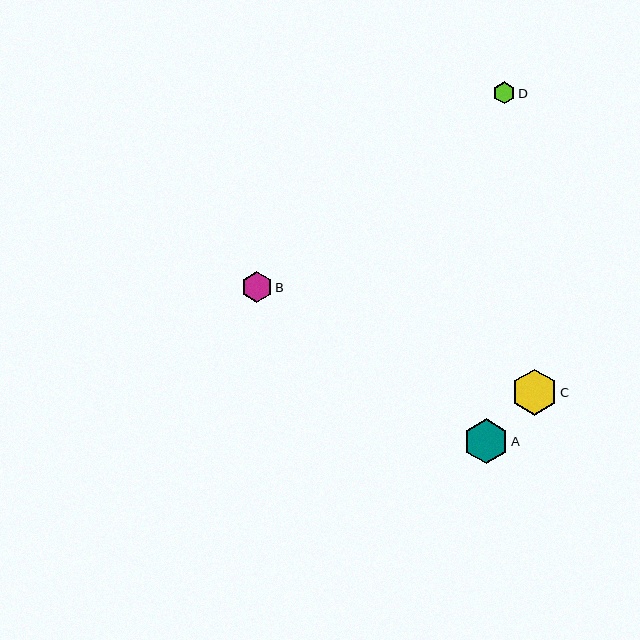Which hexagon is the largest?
Hexagon C is the largest with a size of approximately 46 pixels.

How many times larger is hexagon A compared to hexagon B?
Hexagon A is approximately 1.4 times the size of hexagon B.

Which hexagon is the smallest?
Hexagon D is the smallest with a size of approximately 22 pixels.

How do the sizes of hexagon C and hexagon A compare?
Hexagon C and hexagon A are approximately the same size.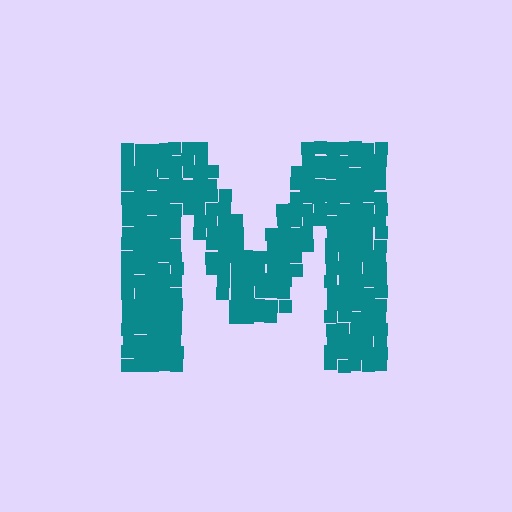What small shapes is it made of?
It is made of small squares.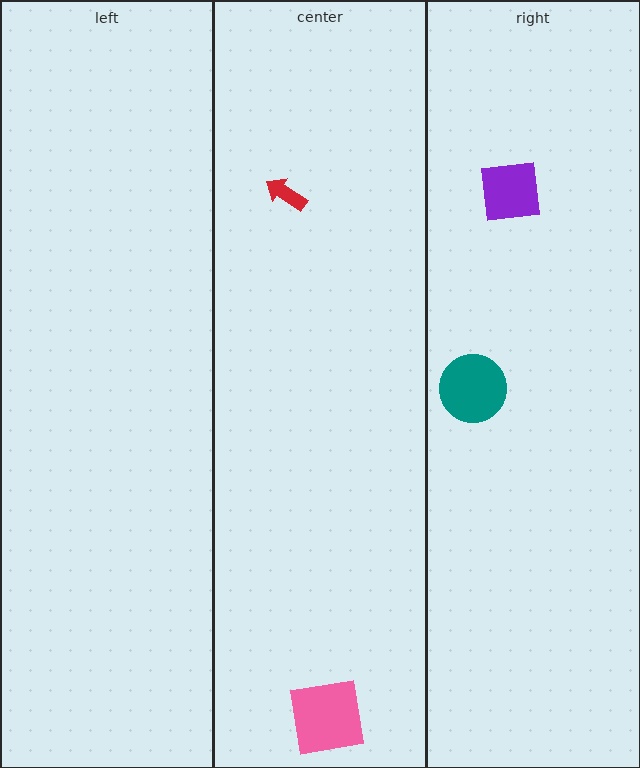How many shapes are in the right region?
2.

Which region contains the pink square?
The center region.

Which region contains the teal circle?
The right region.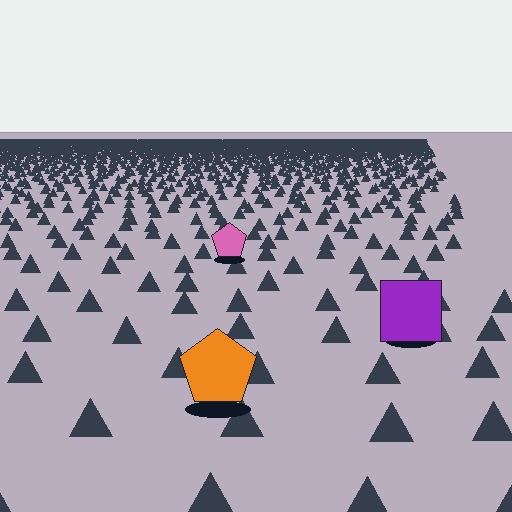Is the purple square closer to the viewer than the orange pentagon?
No. The orange pentagon is closer — you can tell from the texture gradient: the ground texture is coarser near it.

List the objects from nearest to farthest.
From nearest to farthest: the orange pentagon, the purple square, the pink pentagon.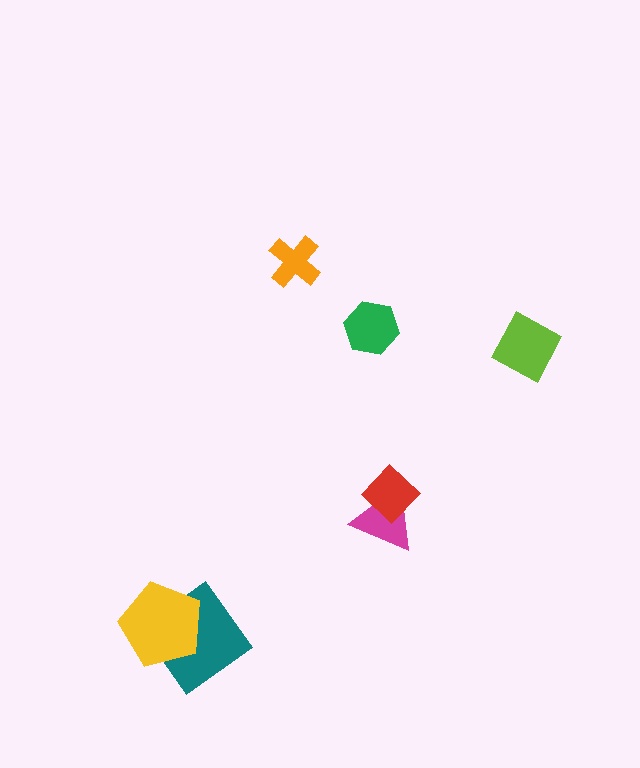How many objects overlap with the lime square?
0 objects overlap with the lime square.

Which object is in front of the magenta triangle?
The red diamond is in front of the magenta triangle.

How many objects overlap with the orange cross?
0 objects overlap with the orange cross.